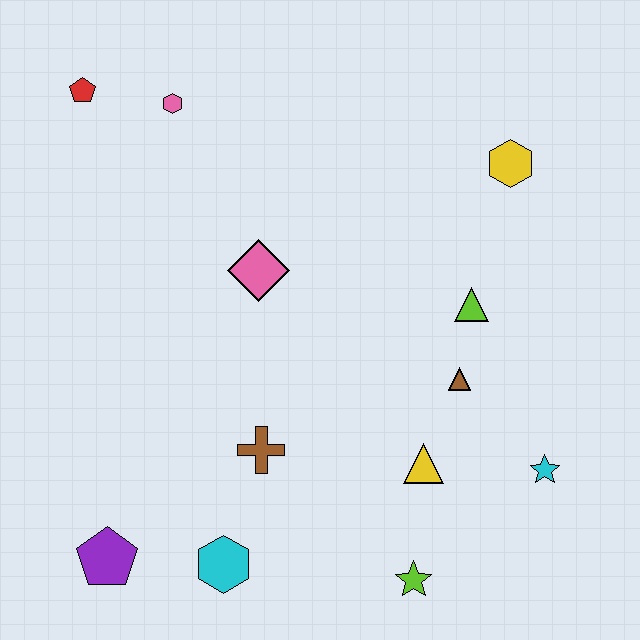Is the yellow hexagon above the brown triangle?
Yes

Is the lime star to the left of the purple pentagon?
No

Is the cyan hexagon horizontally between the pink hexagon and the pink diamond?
Yes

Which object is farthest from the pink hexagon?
The lime star is farthest from the pink hexagon.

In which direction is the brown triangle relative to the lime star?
The brown triangle is above the lime star.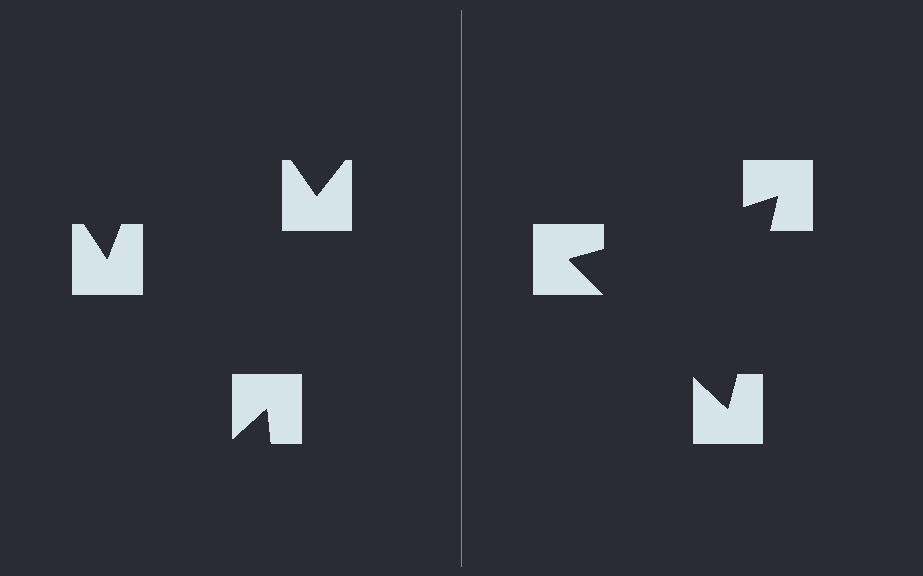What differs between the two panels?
The notched squares are positioned identically on both sides; only the wedge orientations differ. On the right they align to a triangle; on the left they are misaligned.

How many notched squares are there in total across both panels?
6 — 3 on each side.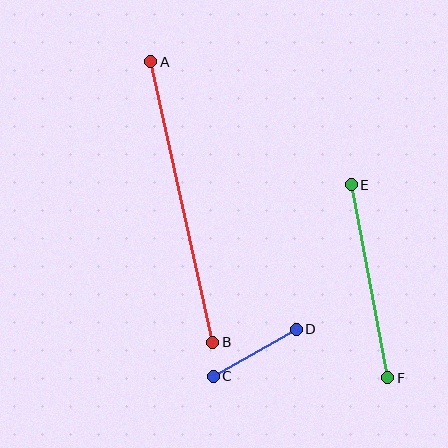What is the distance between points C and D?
The distance is approximately 96 pixels.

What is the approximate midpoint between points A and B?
The midpoint is at approximately (182, 202) pixels.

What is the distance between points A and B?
The distance is approximately 287 pixels.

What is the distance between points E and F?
The distance is approximately 196 pixels.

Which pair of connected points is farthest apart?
Points A and B are farthest apart.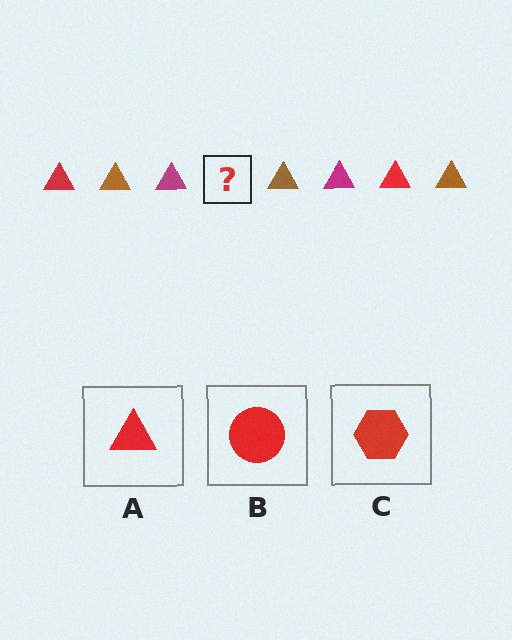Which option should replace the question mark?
Option A.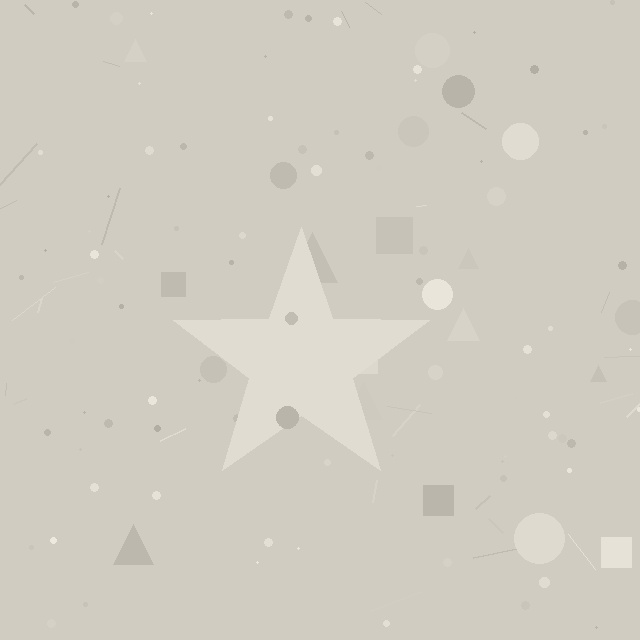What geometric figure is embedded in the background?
A star is embedded in the background.